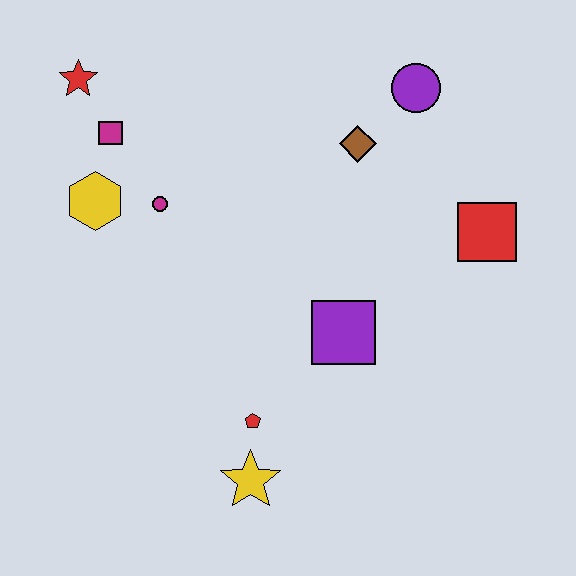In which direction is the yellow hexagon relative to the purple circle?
The yellow hexagon is to the left of the purple circle.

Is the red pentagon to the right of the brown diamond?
No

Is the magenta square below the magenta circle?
No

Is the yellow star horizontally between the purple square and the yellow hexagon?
Yes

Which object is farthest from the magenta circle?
The red square is farthest from the magenta circle.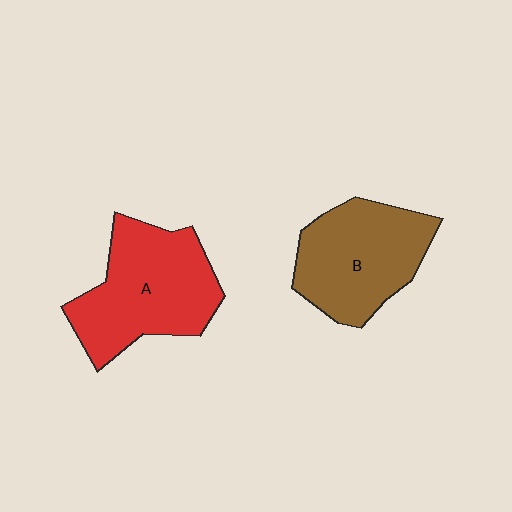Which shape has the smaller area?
Shape B (brown).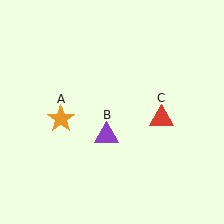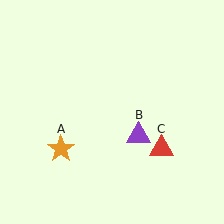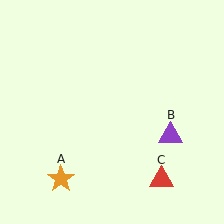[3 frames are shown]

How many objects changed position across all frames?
3 objects changed position: orange star (object A), purple triangle (object B), red triangle (object C).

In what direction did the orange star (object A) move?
The orange star (object A) moved down.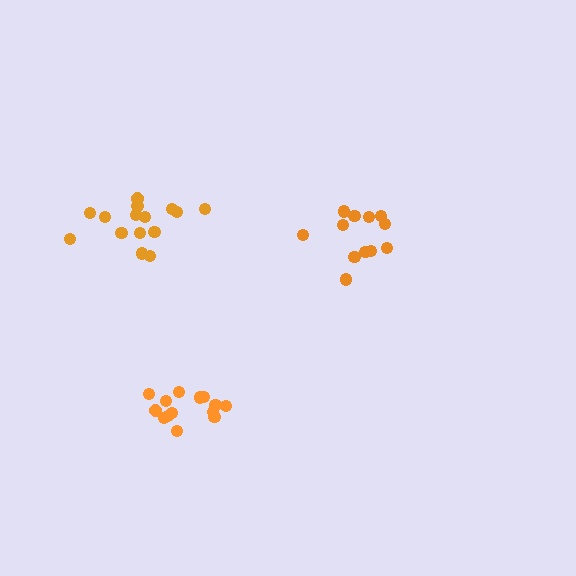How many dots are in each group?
Group 1: 12 dots, Group 2: 14 dots, Group 3: 15 dots (41 total).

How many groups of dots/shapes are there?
There are 3 groups.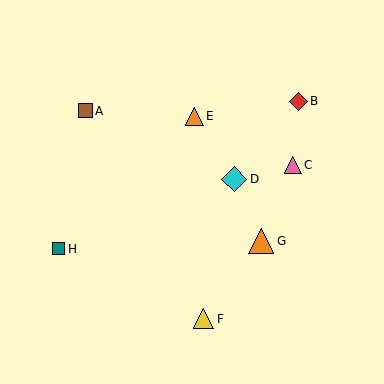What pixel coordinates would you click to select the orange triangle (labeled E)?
Click at (194, 116) to select the orange triangle E.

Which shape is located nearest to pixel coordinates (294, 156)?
The pink triangle (labeled C) at (293, 165) is nearest to that location.